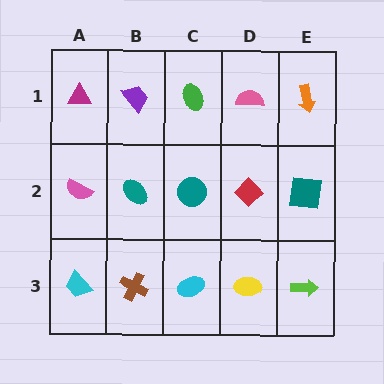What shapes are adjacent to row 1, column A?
A pink semicircle (row 2, column A), a purple trapezoid (row 1, column B).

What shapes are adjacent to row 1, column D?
A red diamond (row 2, column D), a green ellipse (row 1, column C), an orange arrow (row 1, column E).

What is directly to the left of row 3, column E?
A yellow ellipse.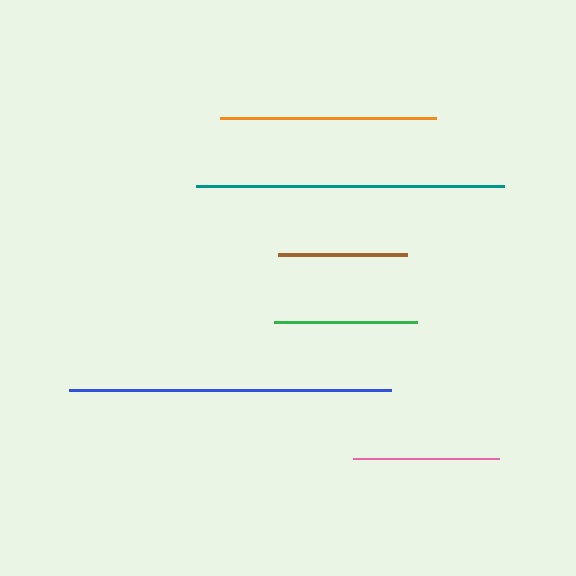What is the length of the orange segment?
The orange segment is approximately 216 pixels long.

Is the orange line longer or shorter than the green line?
The orange line is longer than the green line.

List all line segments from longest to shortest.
From longest to shortest: blue, teal, orange, pink, green, brown.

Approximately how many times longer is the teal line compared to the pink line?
The teal line is approximately 2.1 times the length of the pink line.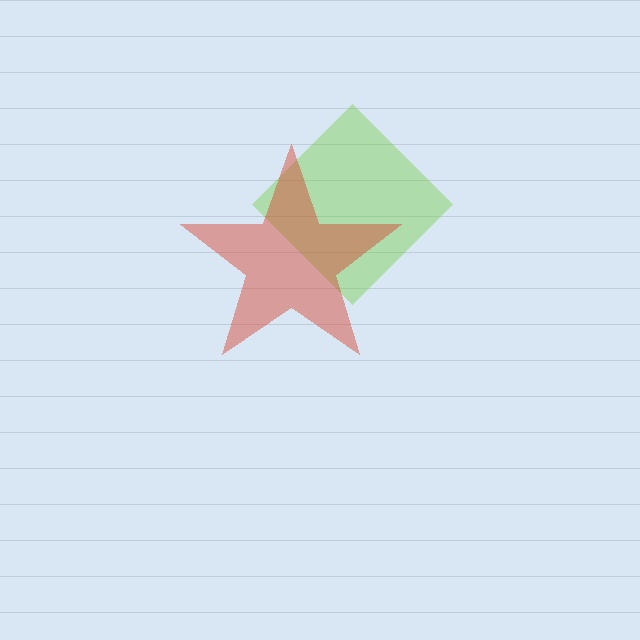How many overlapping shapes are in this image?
There are 2 overlapping shapes in the image.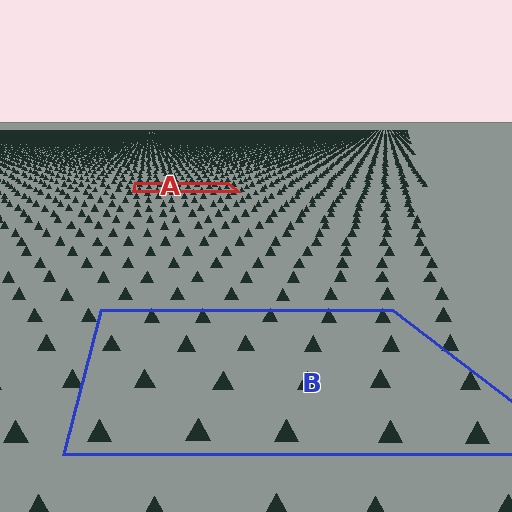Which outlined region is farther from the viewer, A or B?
Region A is farther from the viewer — the texture elements inside it appear smaller and more densely packed.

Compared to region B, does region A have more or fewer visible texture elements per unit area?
Region A has more texture elements per unit area — they are packed more densely because it is farther away.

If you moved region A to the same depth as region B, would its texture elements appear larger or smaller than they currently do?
They would appear larger. At a closer depth, the same texture elements are projected at a bigger on-screen size.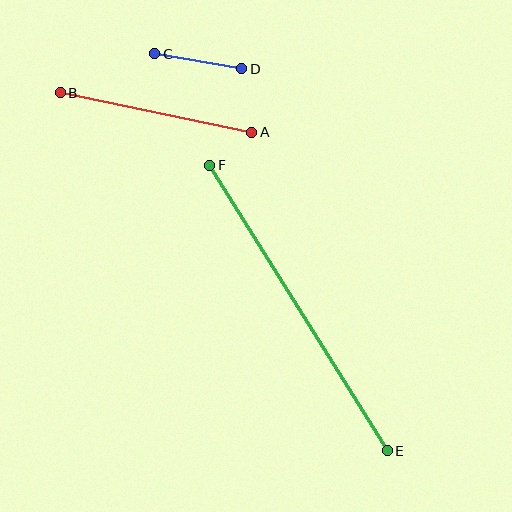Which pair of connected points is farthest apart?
Points E and F are farthest apart.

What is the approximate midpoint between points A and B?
The midpoint is at approximately (156, 113) pixels.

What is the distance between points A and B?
The distance is approximately 196 pixels.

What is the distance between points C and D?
The distance is approximately 88 pixels.